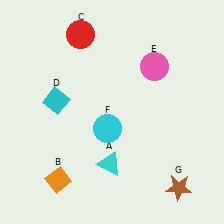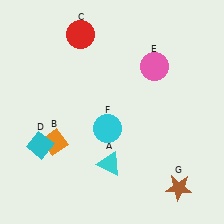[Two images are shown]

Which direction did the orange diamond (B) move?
The orange diamond (B) moved up.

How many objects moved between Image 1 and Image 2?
2 objects moved between the two images.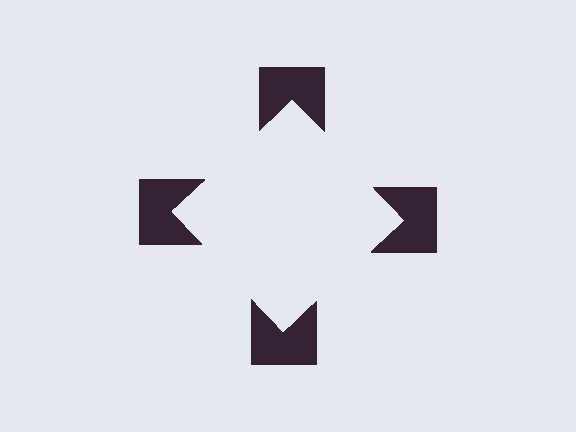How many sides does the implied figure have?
4 sides.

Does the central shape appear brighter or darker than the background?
It typically appears slightly brighter than the background, even though no actual brightness change is drawn.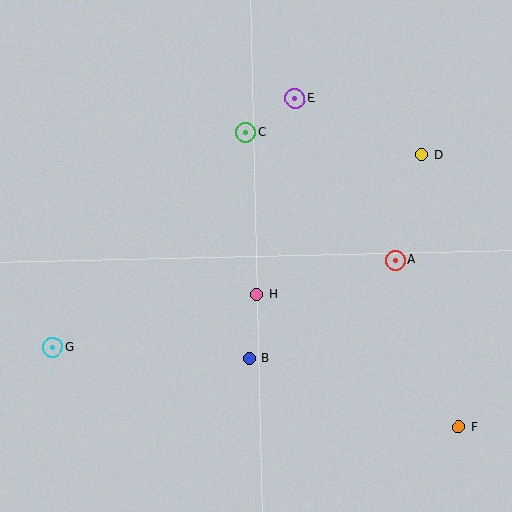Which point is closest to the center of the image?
Point H at (257, 294) is closest to the center.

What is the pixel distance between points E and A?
The distance between E and A is 190 pixels.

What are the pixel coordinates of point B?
Point B is at (249, 358).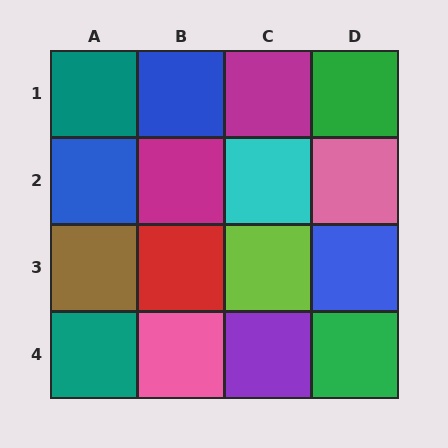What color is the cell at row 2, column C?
Cyan.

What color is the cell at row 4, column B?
Pink.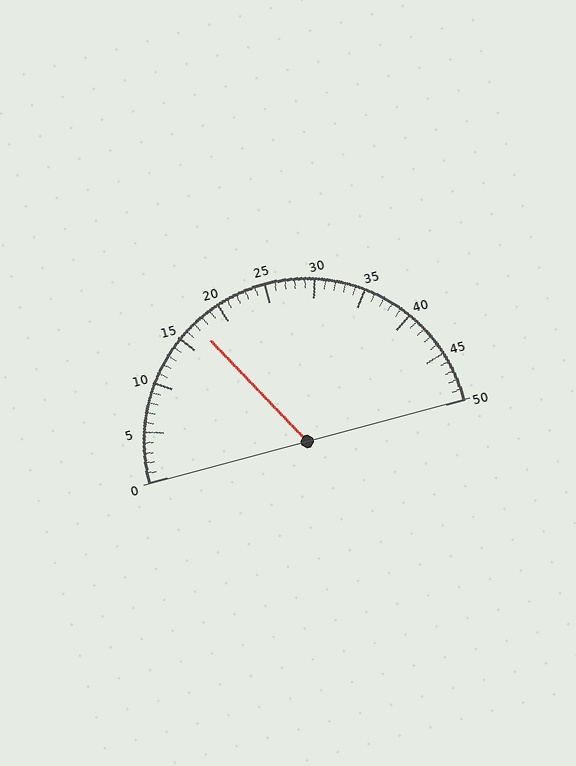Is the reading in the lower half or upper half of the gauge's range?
The reading is in the lower half of the range (0 to 50).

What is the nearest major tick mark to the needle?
The nearest major tick mark is 15.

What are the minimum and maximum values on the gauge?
The gauge ranges from 0 to 50.